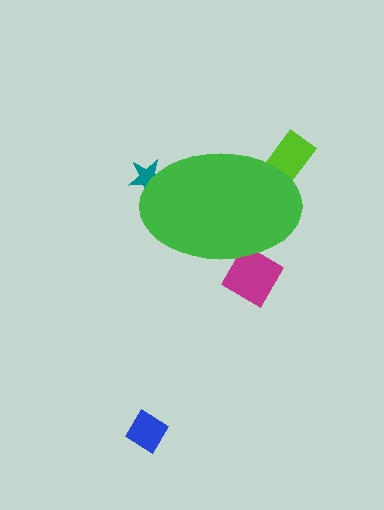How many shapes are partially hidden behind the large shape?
3 shapes are partially hidden.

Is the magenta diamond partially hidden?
Yes, the magenta diamond is partially hidden behind the green ellipse.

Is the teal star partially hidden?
Yes, the teal star is partially hidden behind the green ellipse.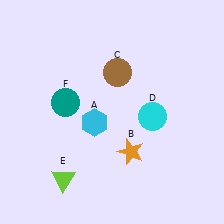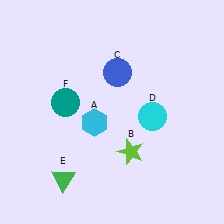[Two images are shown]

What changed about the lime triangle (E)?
In Image 1, E is lime. In Image 2, it changed to green.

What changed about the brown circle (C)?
In Image 1, C is brown. In Image 2, it changed to blue.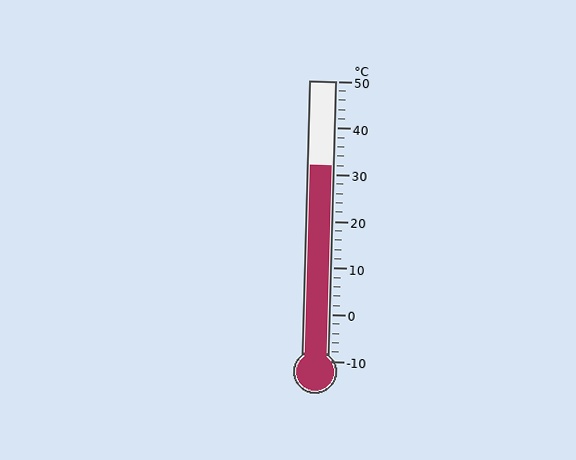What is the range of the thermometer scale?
The thermometer scale ranges from -10°C to 50°C.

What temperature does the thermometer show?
The thermometer shows approximately 32°C.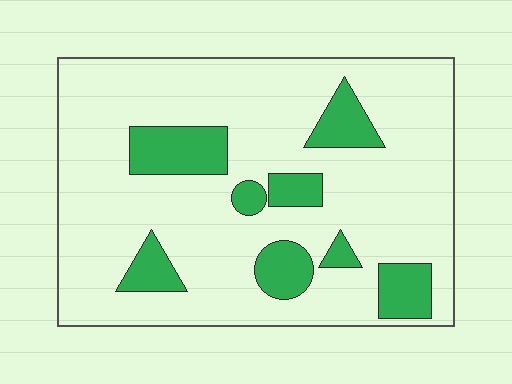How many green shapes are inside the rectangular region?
8.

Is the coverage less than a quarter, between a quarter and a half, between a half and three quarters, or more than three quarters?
Less than a quarter.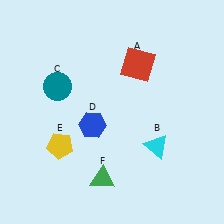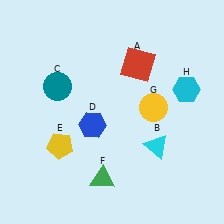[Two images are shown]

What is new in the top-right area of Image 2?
A yellow circle (G) was added in the top-right area of Image 2.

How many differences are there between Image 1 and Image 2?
There are 2 differences between the two images.